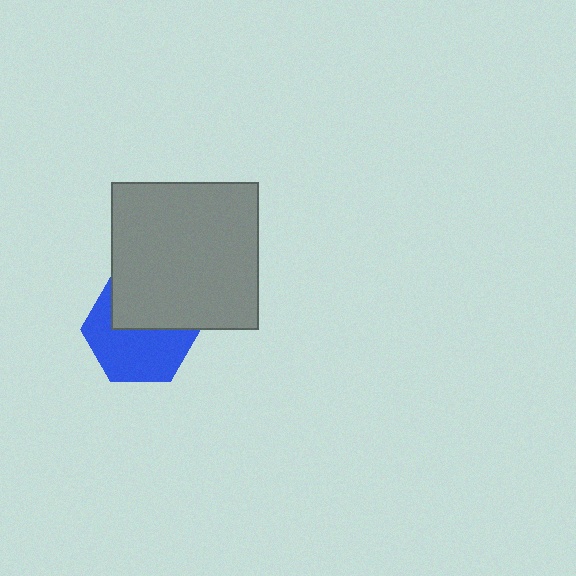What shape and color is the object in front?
The object in front is a gray square.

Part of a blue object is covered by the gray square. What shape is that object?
It is a hexagon.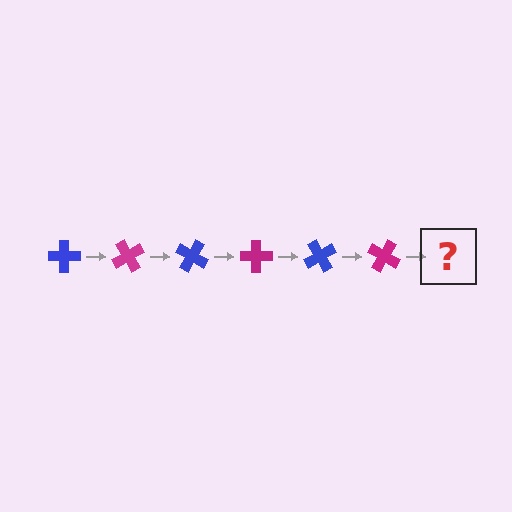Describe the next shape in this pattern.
It should be a blue cross, rotated 360 degrees from the start.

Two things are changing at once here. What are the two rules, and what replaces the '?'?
The two rules are that it rotates 60 degrees each step and the color cycles through blue and magenta. The '?' should be a blue cross, rotated 360 degrees from the start.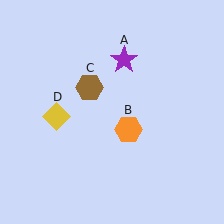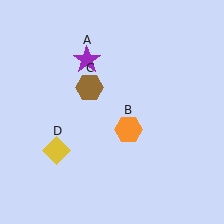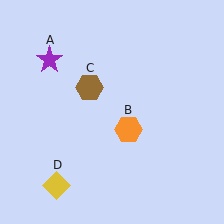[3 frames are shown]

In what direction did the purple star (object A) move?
The purple star (object A) moved left.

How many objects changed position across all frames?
2 objects changed position: purple star (object A), yellow diamond (object D).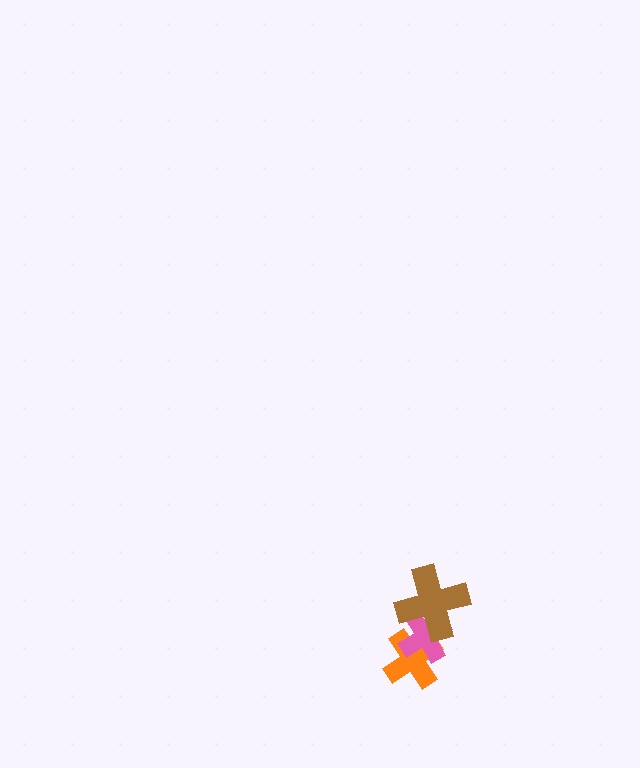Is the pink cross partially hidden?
Yes, it is partially covered by another shape.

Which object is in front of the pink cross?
The brown cross is in front of the pink cross.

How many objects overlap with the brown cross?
2 objects overlap with the brown cross.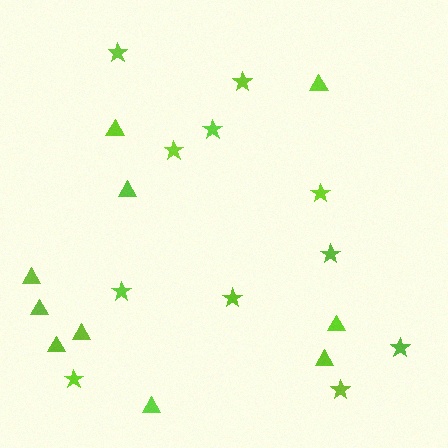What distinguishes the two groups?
There are 2 groups: one group of stars (11) and one group of triangles (10).